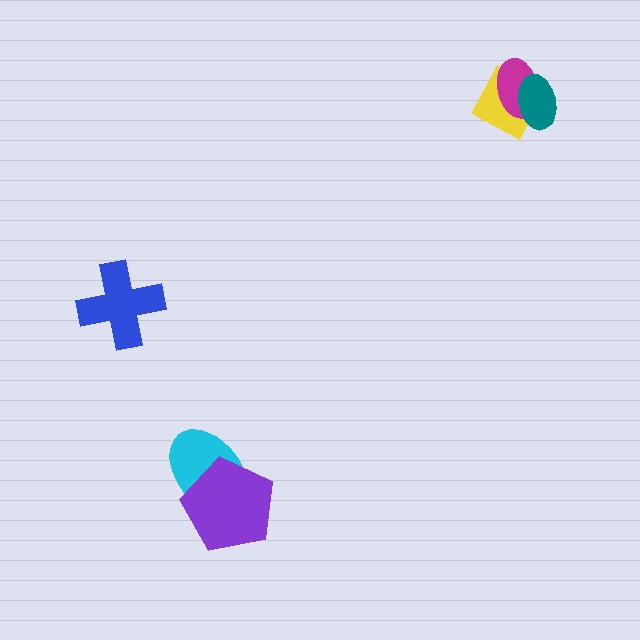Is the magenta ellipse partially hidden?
Yes, it is partially covered by another shape.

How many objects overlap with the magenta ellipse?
2 objects overlap with the magenta ellipse.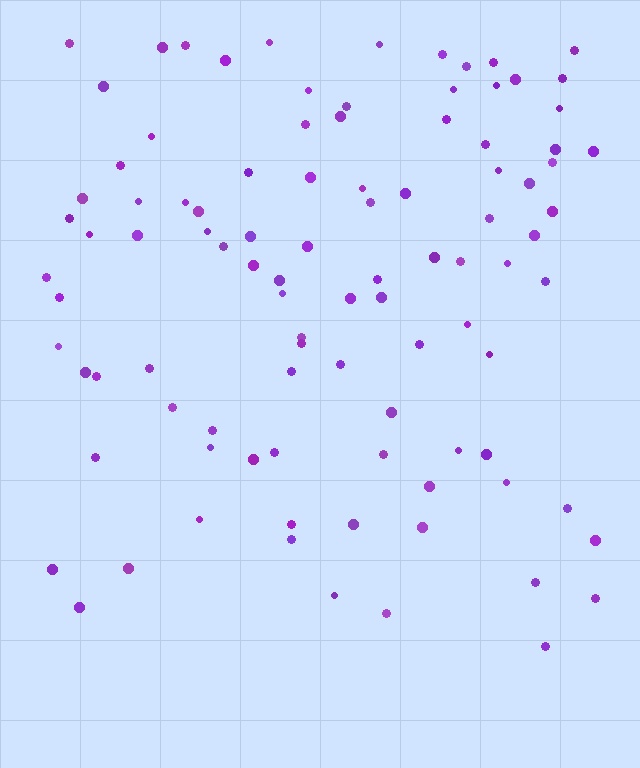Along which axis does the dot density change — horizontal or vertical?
Vertical.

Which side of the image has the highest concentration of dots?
The top.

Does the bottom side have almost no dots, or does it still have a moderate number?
Still a moderate number, just noticeably fewer than the top.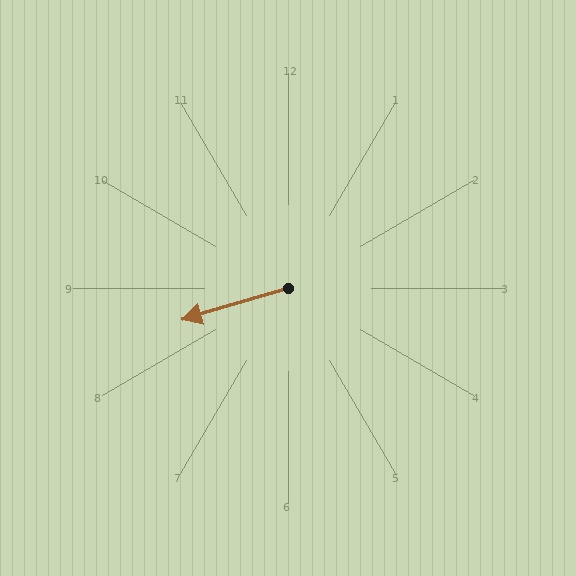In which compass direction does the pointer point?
West.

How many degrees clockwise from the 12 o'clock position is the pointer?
Approximately 253 degrees.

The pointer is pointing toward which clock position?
Roughly 8 o'clock.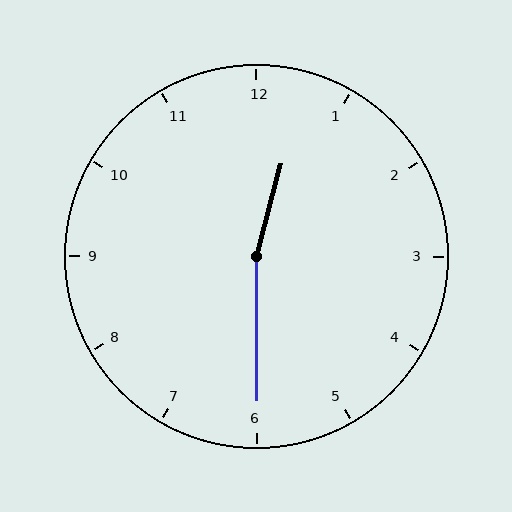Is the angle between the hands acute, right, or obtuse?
It is obtuse.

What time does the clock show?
12:30.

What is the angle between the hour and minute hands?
Approximately 165 degrees.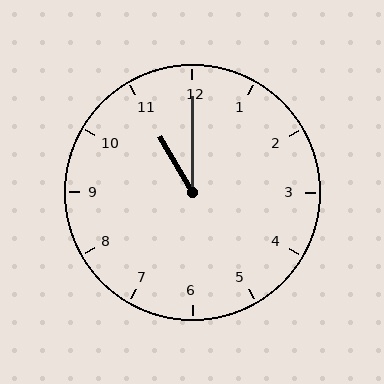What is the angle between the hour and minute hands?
Approximately 30 degrees.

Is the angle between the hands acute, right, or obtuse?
It is acute.